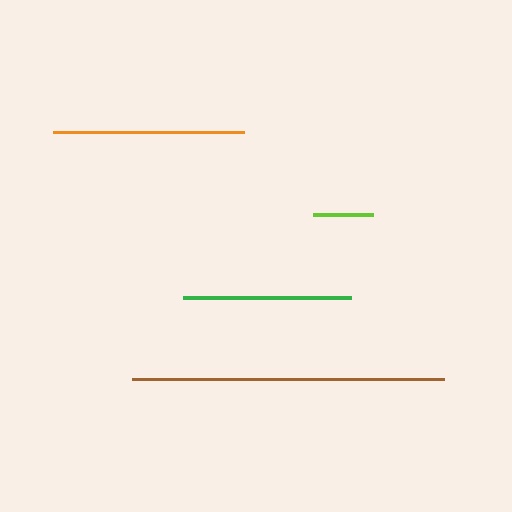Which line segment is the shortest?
The lime line is the shortest at approximately 60 pixels.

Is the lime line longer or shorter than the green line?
The green line is longer than the lime line.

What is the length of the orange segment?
The orange segment is approximately 191 pixels long.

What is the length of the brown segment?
The brown segment is approximately 311 pixels long.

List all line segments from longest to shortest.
From longest to shortest: brown, orange, green, lime.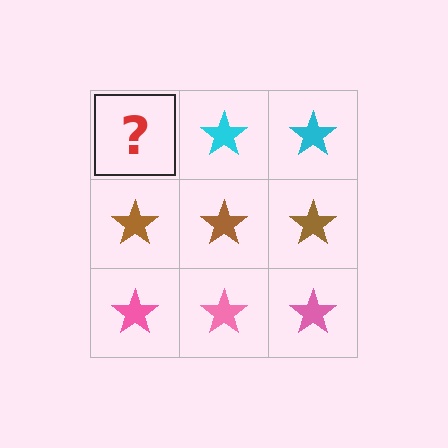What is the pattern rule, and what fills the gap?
The rule is that each row has a consistent color. The gap should be filled with a cyan star.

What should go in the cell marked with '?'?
The missing cell should contain a cyan star.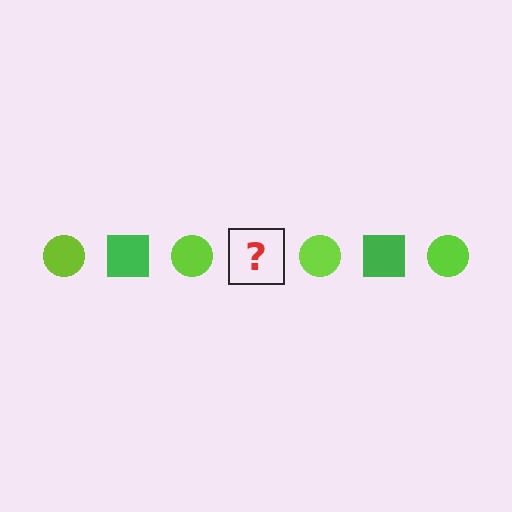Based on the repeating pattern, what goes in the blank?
The blank should be a green square.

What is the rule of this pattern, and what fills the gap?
The rule is that the pattern alternates between lime circle and green square. The gap should be filled with a green square.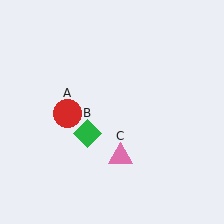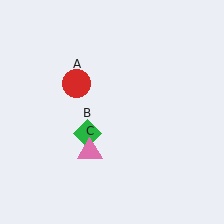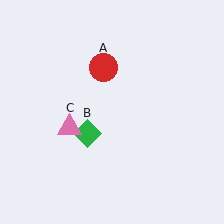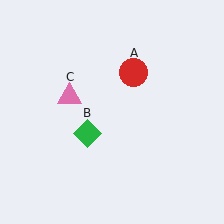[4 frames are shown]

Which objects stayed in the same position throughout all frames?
Green diamond (object B) remained stationary.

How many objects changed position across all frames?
2 objects changed position: red circle (object A), pink triangle (object C).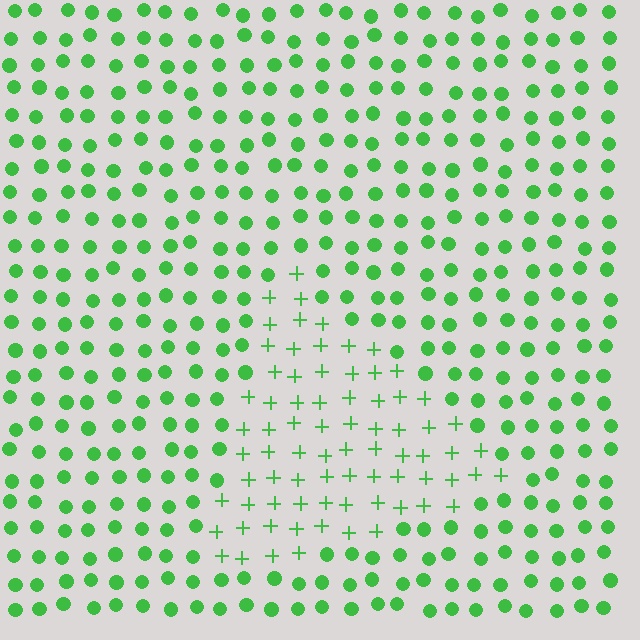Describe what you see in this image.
The image is filled with small green elements arranged in a uniform grid. A triangle-shaped region contains plus signs, while the surrounding area contains circles. The boundary is defined purely by the change in element shape.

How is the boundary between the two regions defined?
The boundary is defined by a change in element shape: plus signs inside vs. circles outside. All elements share the same color and spacing.